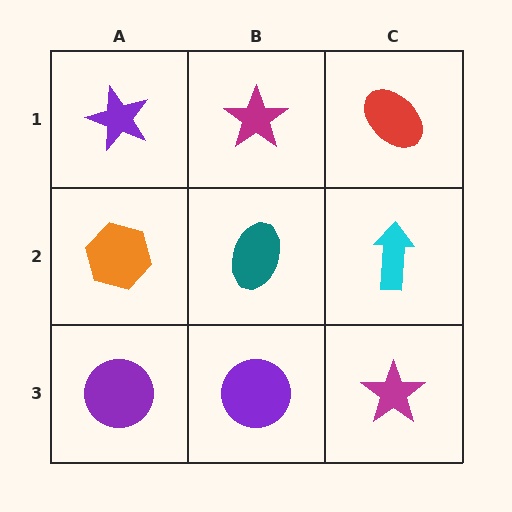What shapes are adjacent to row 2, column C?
A red ellipse (row 1, column C), a magenta star (row 3, column C), a teal ellipse (row 2, column B).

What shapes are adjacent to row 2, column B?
A magenta star (row 1, column B), a purple circle (row 3, column B), an orange hexagon (row 2, column A), a cyan arrow (row 2, column C).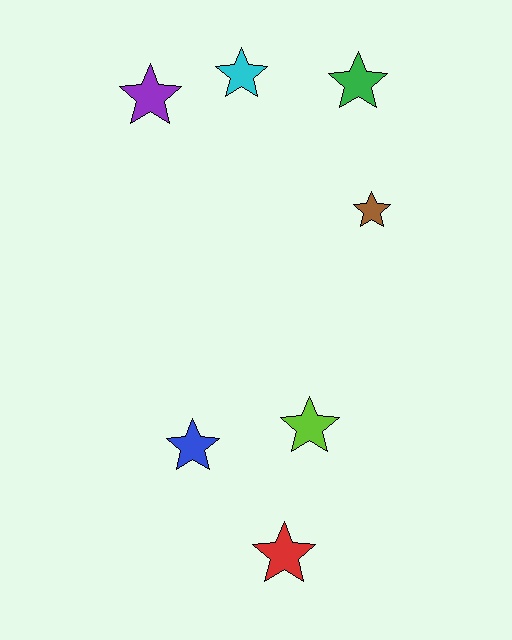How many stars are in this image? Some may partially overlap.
There are 7 stars.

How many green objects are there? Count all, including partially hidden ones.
There is 1 green object.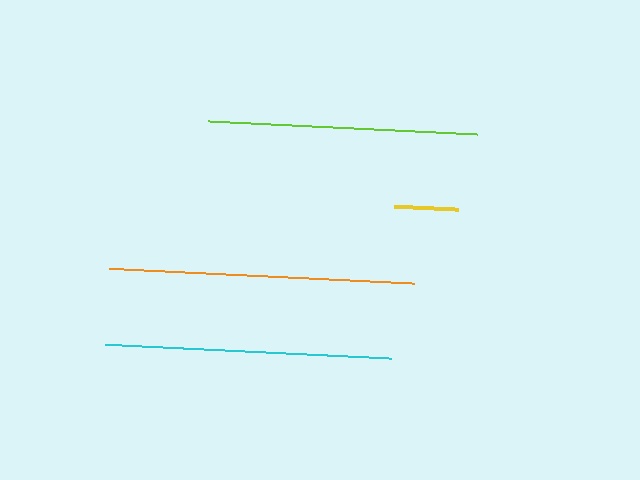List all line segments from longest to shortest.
From longest to shortest: orange, cyan, lime, yellow.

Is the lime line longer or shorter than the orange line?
The orange line is longer than the lime line.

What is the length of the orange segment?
The orange segment is approximately 305 pixels long.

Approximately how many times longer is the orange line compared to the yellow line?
The orange line is approximately 4.8 times the length of the yellow line.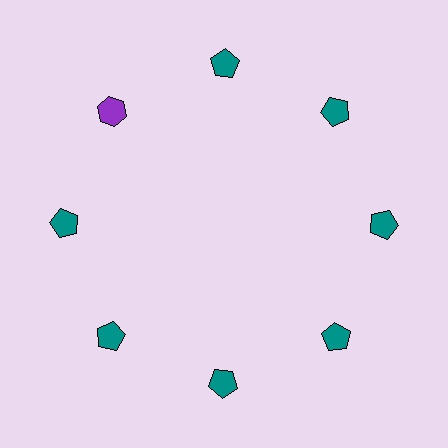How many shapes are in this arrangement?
There are 8 shapes arranged in a ring pattern.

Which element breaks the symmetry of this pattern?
The purple hexagon at roughly the 10 o'clock position breaks the symmetry. All other shapes are teal pentagons.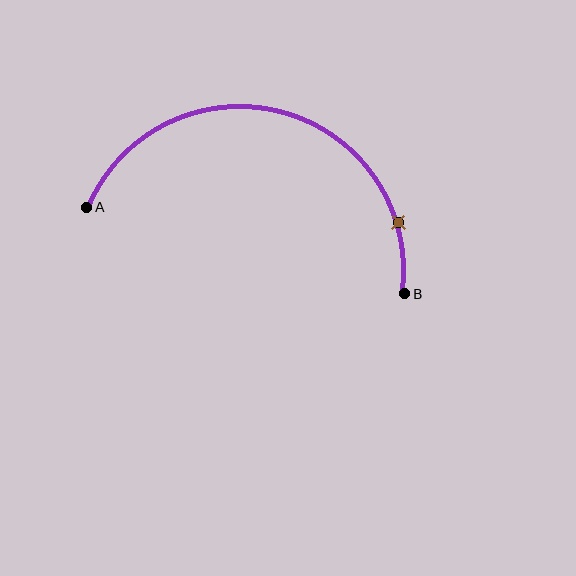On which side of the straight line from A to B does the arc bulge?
The arc bulges above the straight line connecting A and B.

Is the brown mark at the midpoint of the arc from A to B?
No. The brown mark lies on the arc but is closer to endpoint B. The arc midpoint would be at the point on the curve equidistant along the arc from both A and B.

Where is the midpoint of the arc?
The arc midpoint is the point on the curve farthest from the straight line joining A and B. It sits above that line.